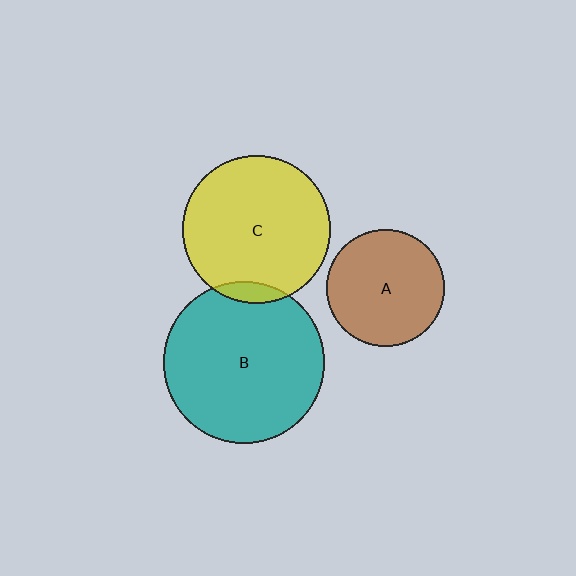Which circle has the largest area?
Circle B (teal).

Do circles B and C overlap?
Yes.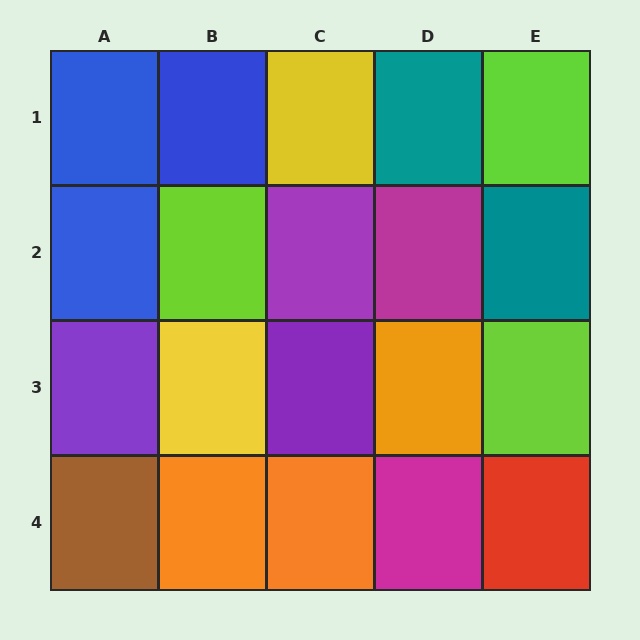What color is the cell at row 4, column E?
Red.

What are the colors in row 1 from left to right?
Blue, blue, yellow, teal, lime.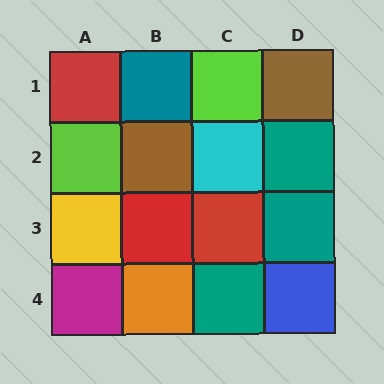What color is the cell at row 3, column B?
Red.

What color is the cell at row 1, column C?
Lime.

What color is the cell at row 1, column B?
Teal.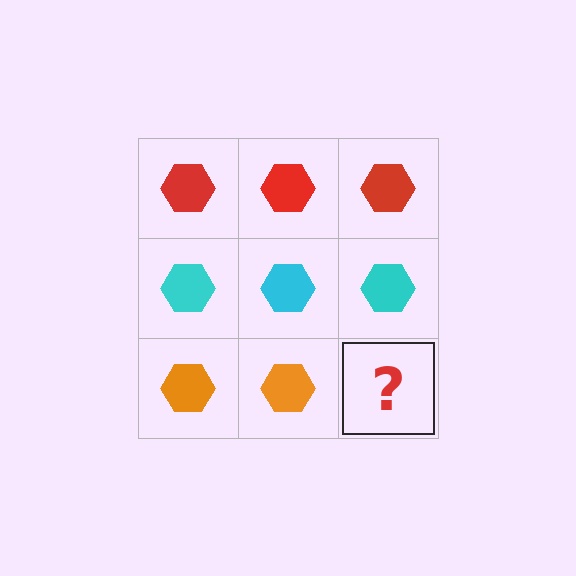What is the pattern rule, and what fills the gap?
The rule is that each row has a consistent color. The gap should be filled with an orange hexagon.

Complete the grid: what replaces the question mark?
The question mark should be replaced with an orange hexagon.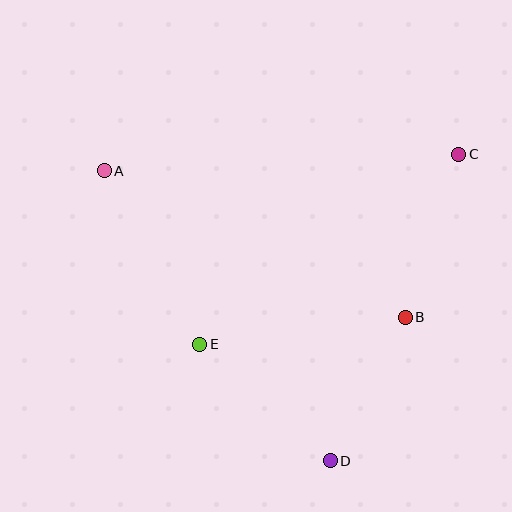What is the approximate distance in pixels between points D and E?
The distance between D and E is approximately 175 pixels.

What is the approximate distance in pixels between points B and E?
The distance between B and E is approximately 207 pixels.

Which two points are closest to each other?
Points B and D are closest to each other.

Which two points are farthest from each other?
Points A and D are farthest from each other.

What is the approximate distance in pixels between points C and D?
The distance between C and D is approximately 332 pixels.